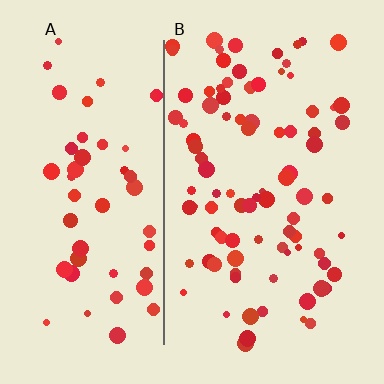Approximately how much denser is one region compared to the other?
Approximately 1.7× — region B over region A.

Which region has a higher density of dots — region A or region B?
B (the right).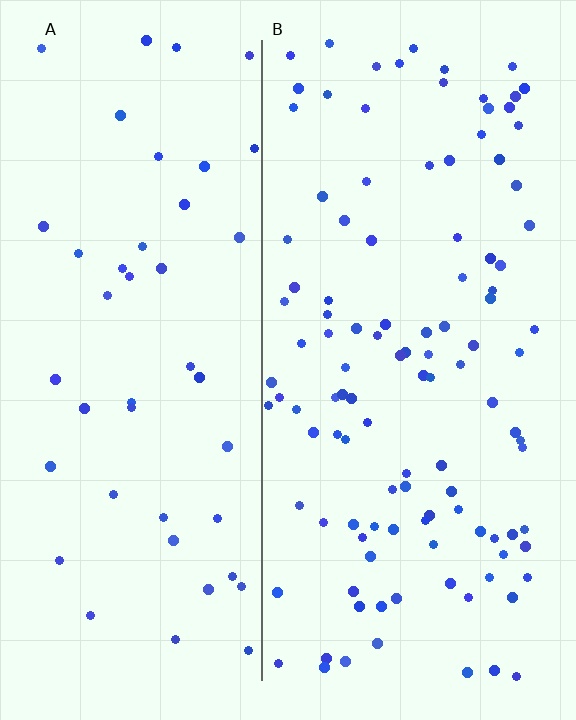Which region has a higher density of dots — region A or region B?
B (the right).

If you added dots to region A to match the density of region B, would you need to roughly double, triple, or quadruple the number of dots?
Approximately double.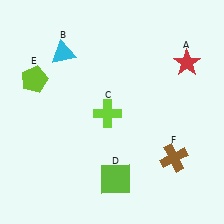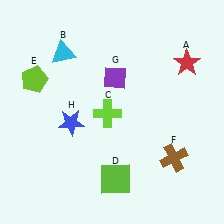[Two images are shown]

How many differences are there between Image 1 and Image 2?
There are 2 differences between the two images.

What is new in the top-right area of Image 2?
A purple diamond (G) was added in the top-right area of Image 2.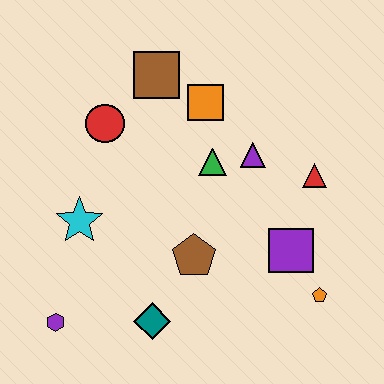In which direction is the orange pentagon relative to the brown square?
The orange pentagon is below the brown square.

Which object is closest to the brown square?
The orange square is closest to the brown square.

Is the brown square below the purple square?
No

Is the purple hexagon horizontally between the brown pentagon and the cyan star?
No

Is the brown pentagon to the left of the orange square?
Yes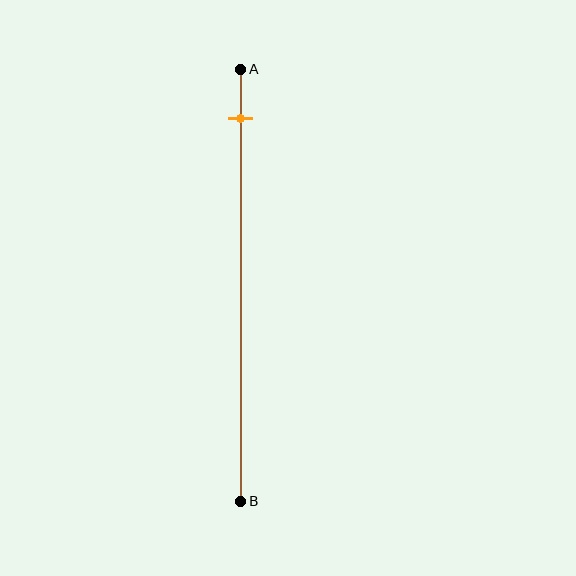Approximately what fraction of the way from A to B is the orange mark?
The orange mark is approximately 10% of the way from A to B.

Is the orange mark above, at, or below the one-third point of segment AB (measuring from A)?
The orange mark is above the one-third point of segment AB.